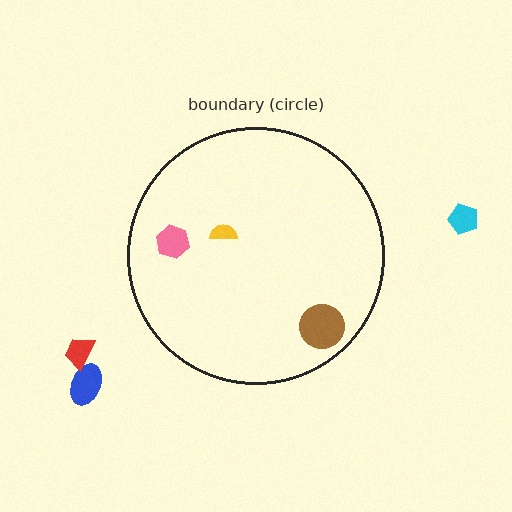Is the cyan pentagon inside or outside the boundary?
Outside.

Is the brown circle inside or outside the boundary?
Inside.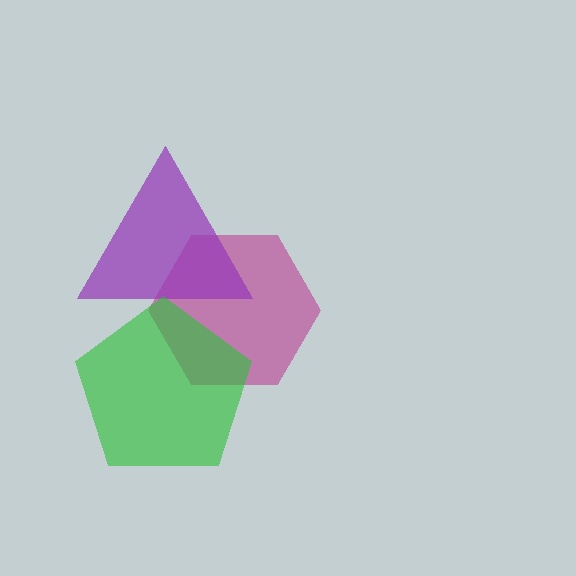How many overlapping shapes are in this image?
There are 3 overlapping shapes in the image.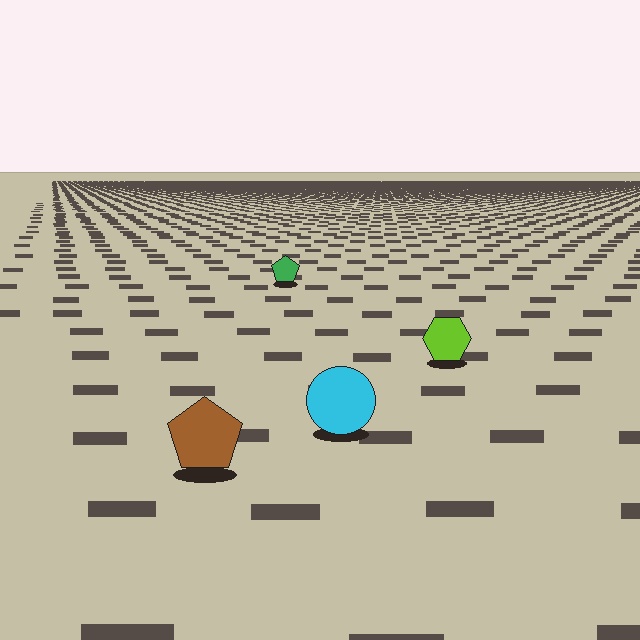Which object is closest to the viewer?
The brown pentagon is closest. The texture marks near it are larger and more spread out.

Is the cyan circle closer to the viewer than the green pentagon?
Yes. The cyan circle is closer — you can tell from the texture gradient: the ground texture is coarser near it.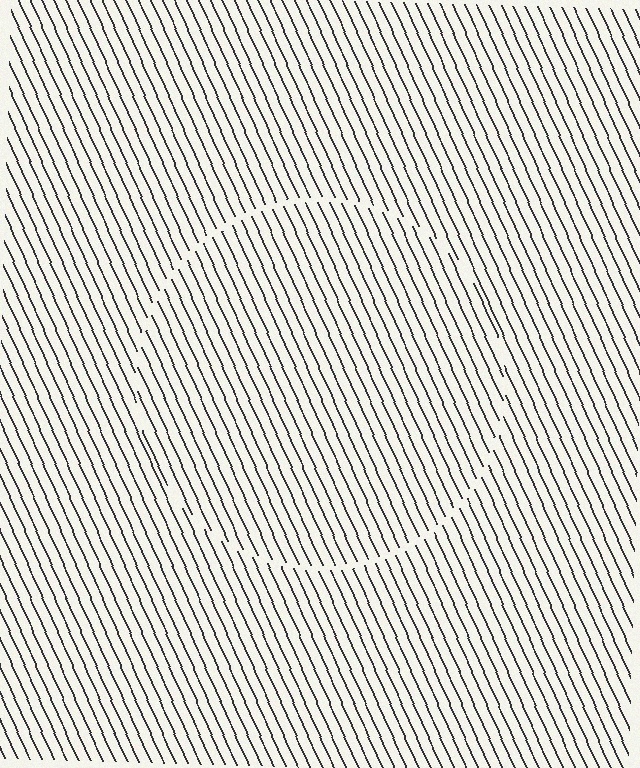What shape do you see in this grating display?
An illusory circle. The interior of the shape contains the same grating, shifted by half a period — the contour is defined by the phase discontinuity where line-ends from the inner and outer gratings abut.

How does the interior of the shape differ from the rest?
The interior of the shape contains the same grating, shifted by half a period — the contour is defined by the phase discontinuity where line-ends from the inner and outer gratings abut.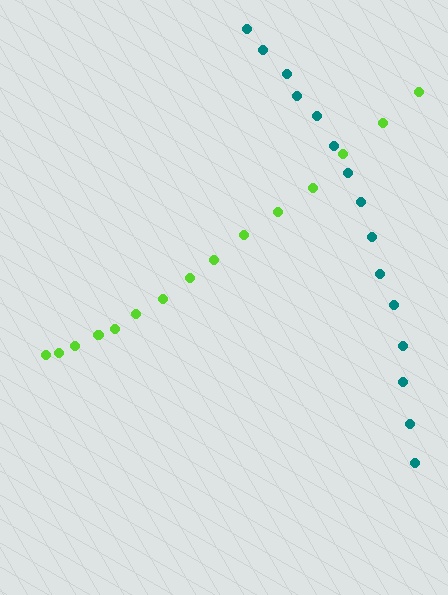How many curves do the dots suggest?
There are 2 distinct paths.